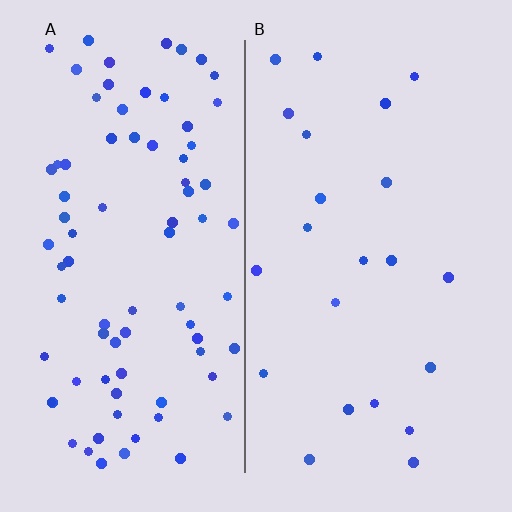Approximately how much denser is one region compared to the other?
Approximately 3.6× — region A over region B.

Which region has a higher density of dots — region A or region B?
A (the left).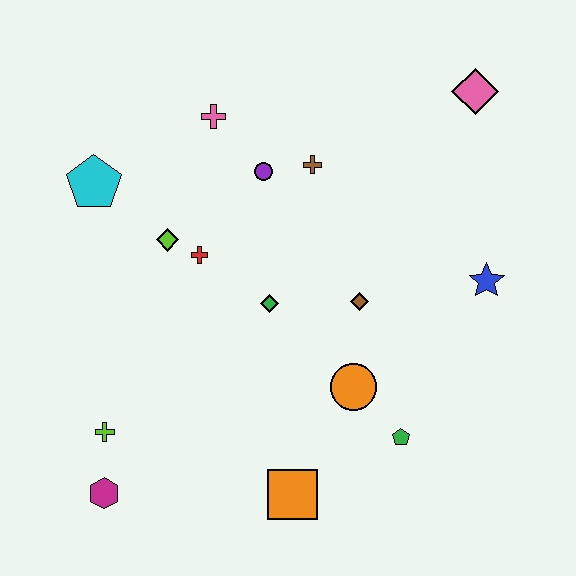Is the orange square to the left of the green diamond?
No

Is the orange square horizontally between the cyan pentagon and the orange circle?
Yes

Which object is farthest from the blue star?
The magenta hexagon is farthest from the blue star.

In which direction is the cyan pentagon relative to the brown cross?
The cyan pentagon is to the left of the brown cross.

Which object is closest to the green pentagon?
The orange circle is closest to the green pentagon.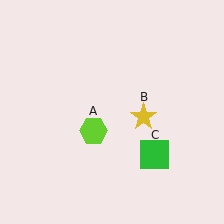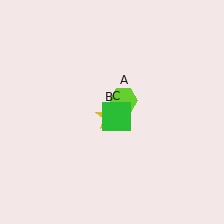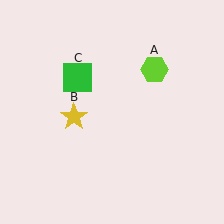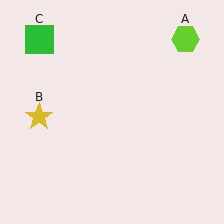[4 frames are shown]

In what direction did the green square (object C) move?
The green square (object C) moved up and to the left.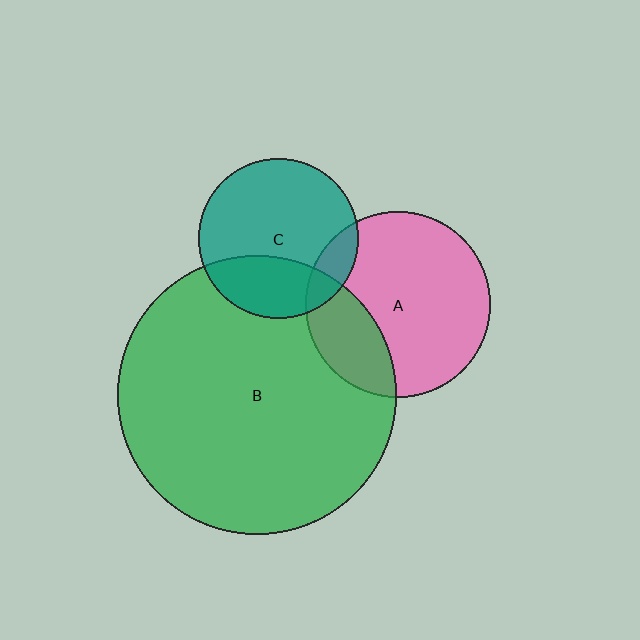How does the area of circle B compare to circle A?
Approximately 2.3 times.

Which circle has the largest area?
Circle B (green).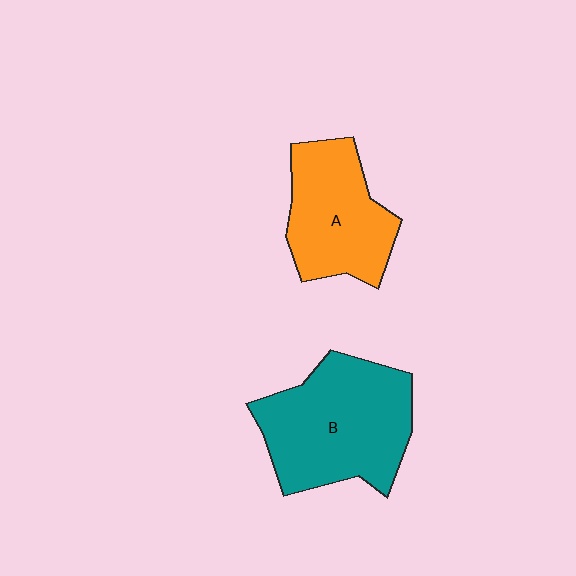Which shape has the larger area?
Shape B (teal).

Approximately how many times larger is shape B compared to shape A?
Approximately 1.4 times.